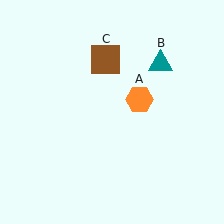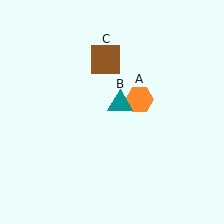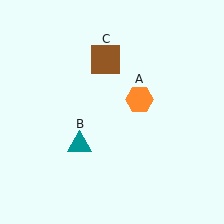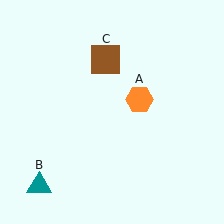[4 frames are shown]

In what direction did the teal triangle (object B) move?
The teal triangle (object B) moved down and to the left.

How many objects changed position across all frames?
1 object changed position: teal triangle (object B).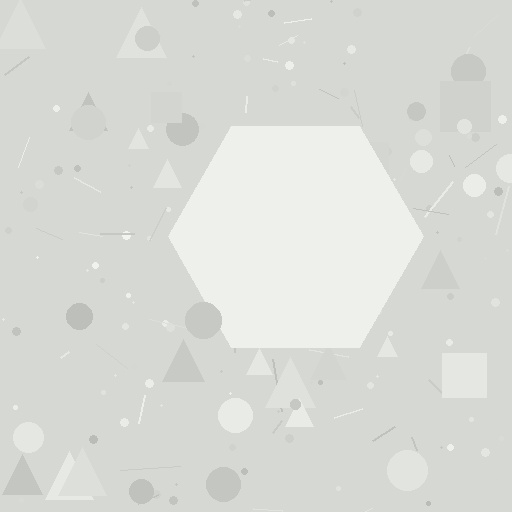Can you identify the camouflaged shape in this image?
The camouflaged shape is a hexagon.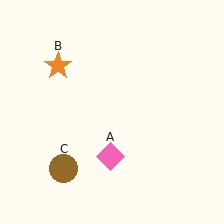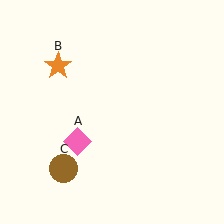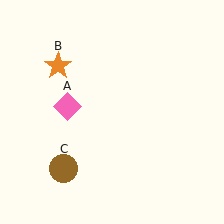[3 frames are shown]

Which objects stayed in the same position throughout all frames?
Orange star (object B) and brown circle (object C) remained stationary.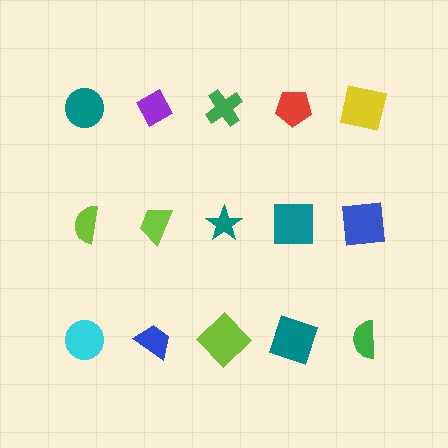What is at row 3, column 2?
A blue trapezoid.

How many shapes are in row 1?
5 shapes.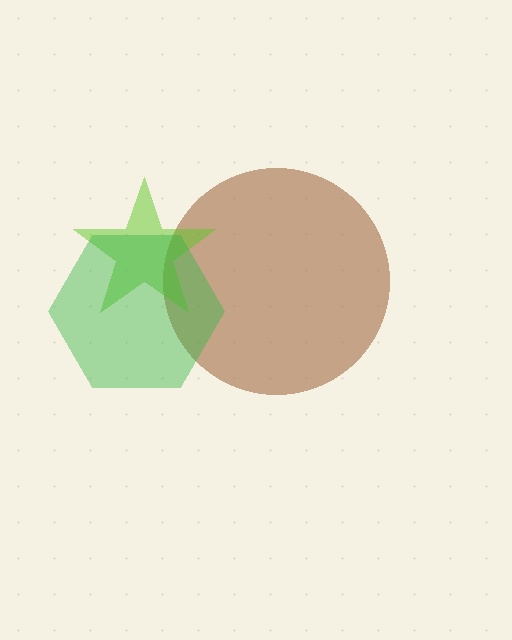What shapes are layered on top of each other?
The layered shapes are: a brown circle, a lime star, a green hexagon.